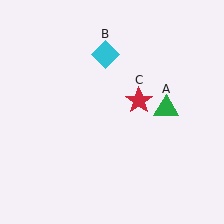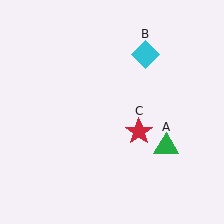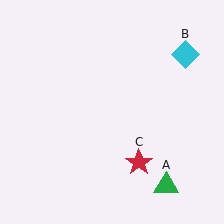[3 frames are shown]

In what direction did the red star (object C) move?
The red star (object C) moved down.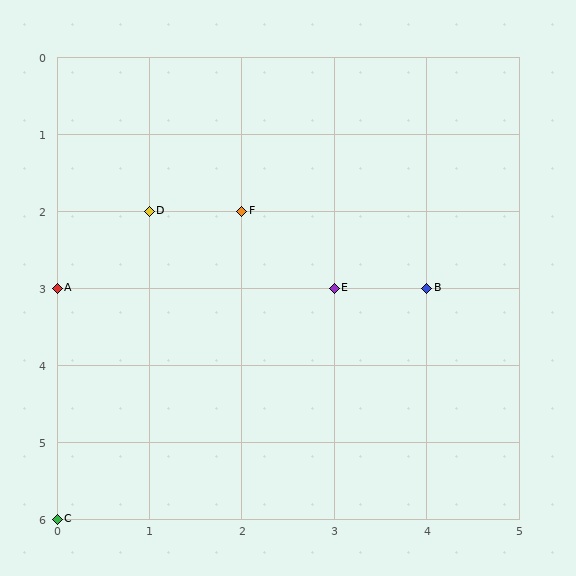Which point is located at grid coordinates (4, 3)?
Point B is at (4, 3).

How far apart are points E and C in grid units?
Points E and C are 3 columns and 3 rows apart (about 4.2 grid units diagonally).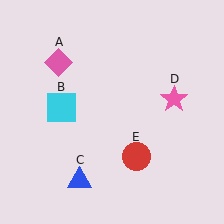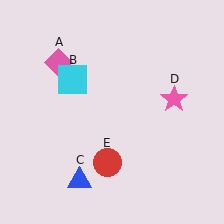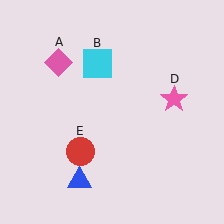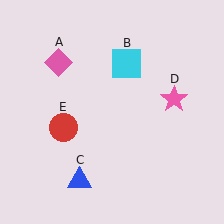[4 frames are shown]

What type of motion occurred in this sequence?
The cyan square (object B), red circle (object E) rotated clockwise around the center of the scene.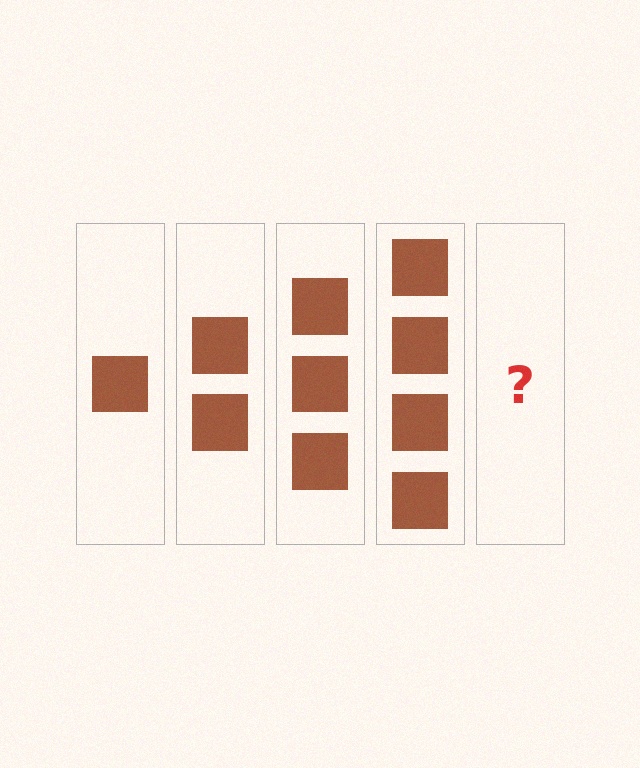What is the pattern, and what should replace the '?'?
The pattern is that each step adds one more square. The '?' should be 5 squares.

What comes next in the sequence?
The next element should be 5 squares.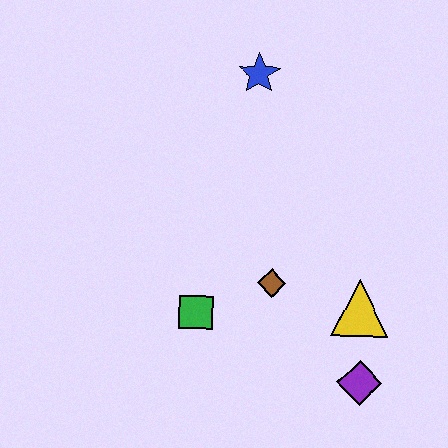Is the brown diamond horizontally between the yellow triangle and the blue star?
Yes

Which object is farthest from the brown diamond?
The blue star is farthest from the brown diamond.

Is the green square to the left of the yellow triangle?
Yes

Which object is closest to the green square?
The brown diamond is closest to the green square.